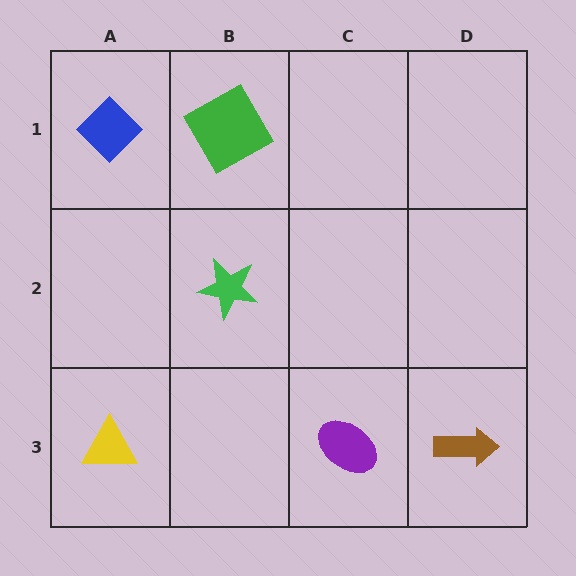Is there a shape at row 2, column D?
No, that cell is empty.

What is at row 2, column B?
A green star.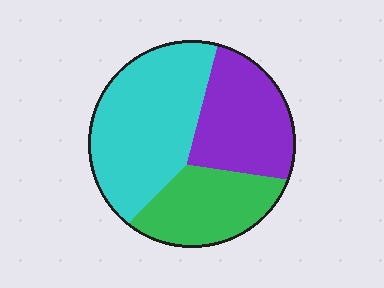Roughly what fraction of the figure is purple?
Purple covers 30% of the figure.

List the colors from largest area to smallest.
From largest to smallest: cyan, purple, green.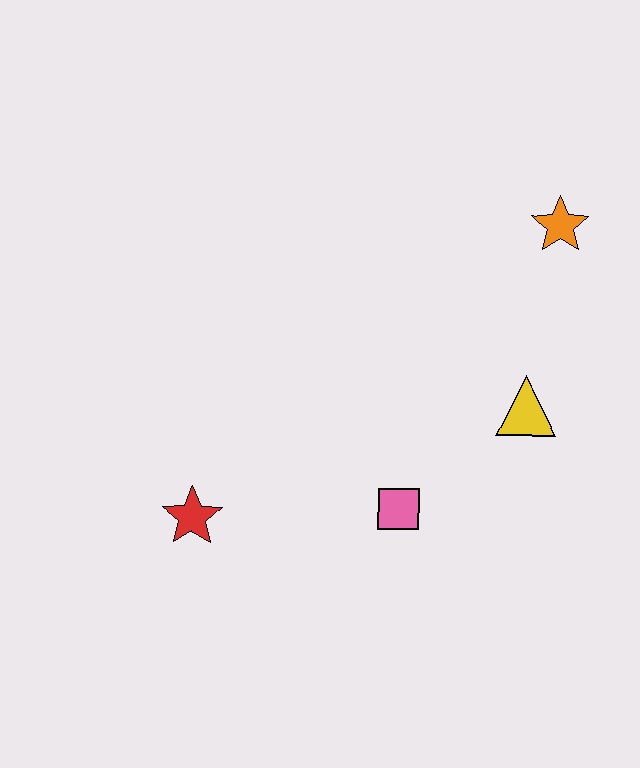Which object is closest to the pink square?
The yellow triangle is closest to the pink square.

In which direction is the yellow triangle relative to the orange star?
The yellow triangle is below the orange star.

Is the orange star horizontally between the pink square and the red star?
No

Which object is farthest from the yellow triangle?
The red star is farthest from the yellow triangle.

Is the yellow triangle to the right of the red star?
Yes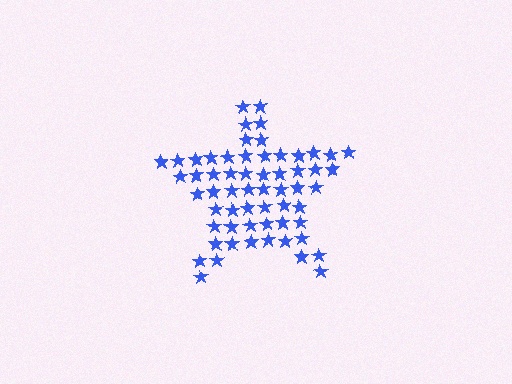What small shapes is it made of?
It is made of small stars.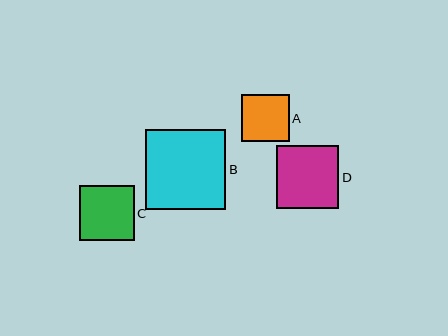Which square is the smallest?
Square A is the smallest with a size of approximately 47 pixels.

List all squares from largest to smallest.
From largest to smallest: B, D, C, A.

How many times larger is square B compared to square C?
Square B is approximately 1.5 times the size of square C.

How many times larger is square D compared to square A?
Square D is approximately 1.3 times the size of square A.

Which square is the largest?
Square B is the largest with a size of approximately 80 pixels.